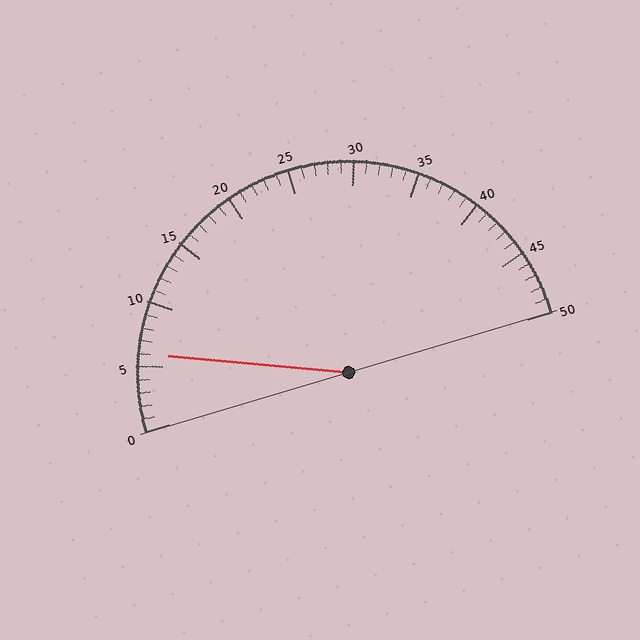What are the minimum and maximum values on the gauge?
The gauge ranges from 0 to 50.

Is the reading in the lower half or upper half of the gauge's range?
The reading is in the lower half of the range (0 to 50).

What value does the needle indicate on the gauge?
The needle indicates approximately 6.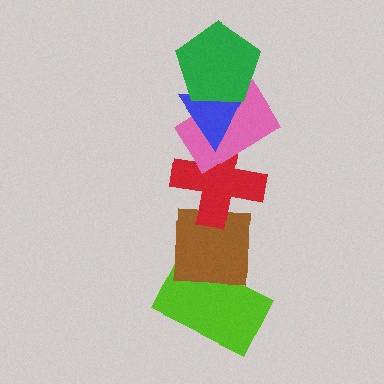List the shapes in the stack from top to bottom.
From top to bottom: the green pentagon, the blue triangle, the pink rectangle, the red cross, the brown square, the lime rectangle.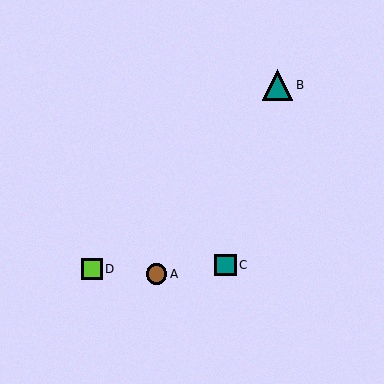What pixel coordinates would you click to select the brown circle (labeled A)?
Click at (156, 274) to select the brown circle A.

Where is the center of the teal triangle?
The center of the teal triangle is at (278, 85).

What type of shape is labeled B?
Shape B is a teal triangle.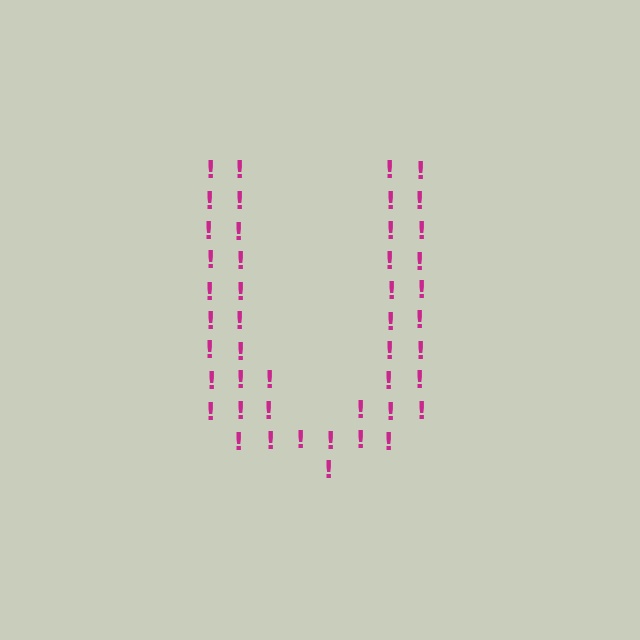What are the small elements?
The small elements are exclamation marks.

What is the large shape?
The large shape is the letter U.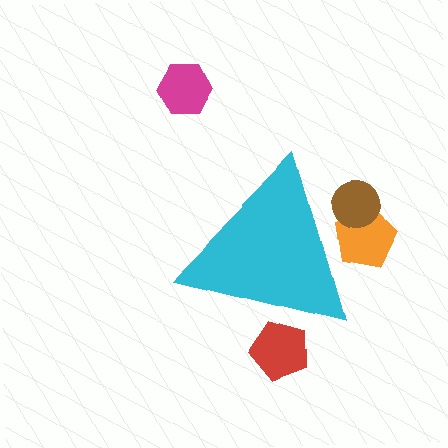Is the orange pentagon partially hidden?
Yes, the orange pentagon is partially hidden behind the cyan triangle.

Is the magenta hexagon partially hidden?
No, the magenta hexagon is fully visible.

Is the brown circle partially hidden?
Yes, the brown circle is partially hidden behind the cyan triangle.